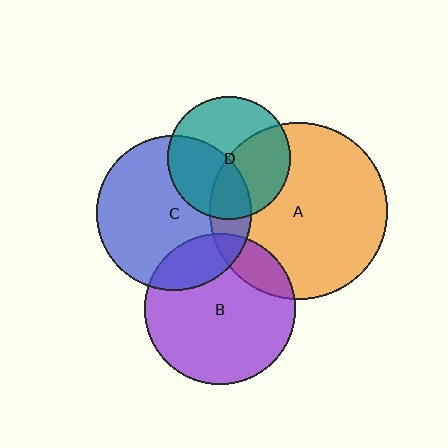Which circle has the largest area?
Circle A (orange).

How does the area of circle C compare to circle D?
Approximately 1.6 times.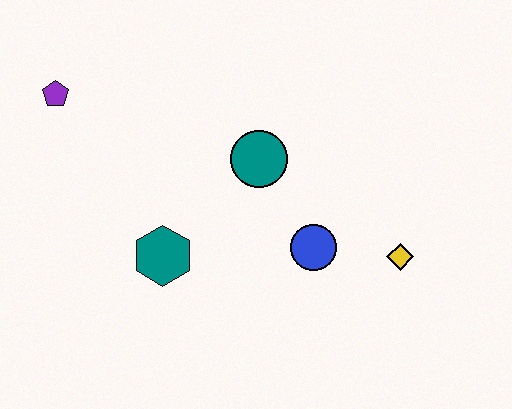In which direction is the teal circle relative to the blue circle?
The teal circle is above the blue circle.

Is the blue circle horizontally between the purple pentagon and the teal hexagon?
No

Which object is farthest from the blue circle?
The purple pentagon is farthest from the blue circle.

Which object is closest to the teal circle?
The blue circle is closest to the teal circle.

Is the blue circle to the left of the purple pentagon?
No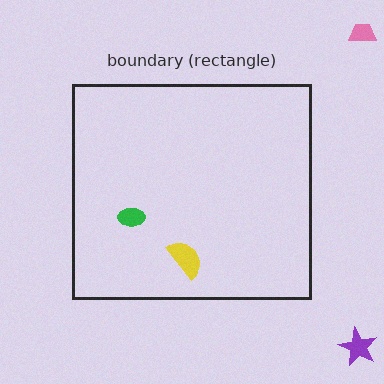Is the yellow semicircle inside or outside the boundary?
Inside.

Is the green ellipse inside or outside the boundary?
Inside.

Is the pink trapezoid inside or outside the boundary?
Outside.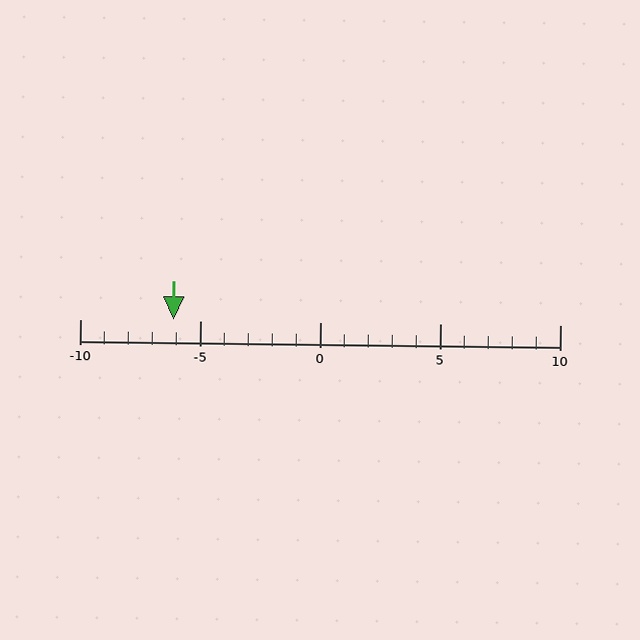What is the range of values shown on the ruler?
The ruler shows values from -10 to 10.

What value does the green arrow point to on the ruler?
The green arrow points to approximately -6.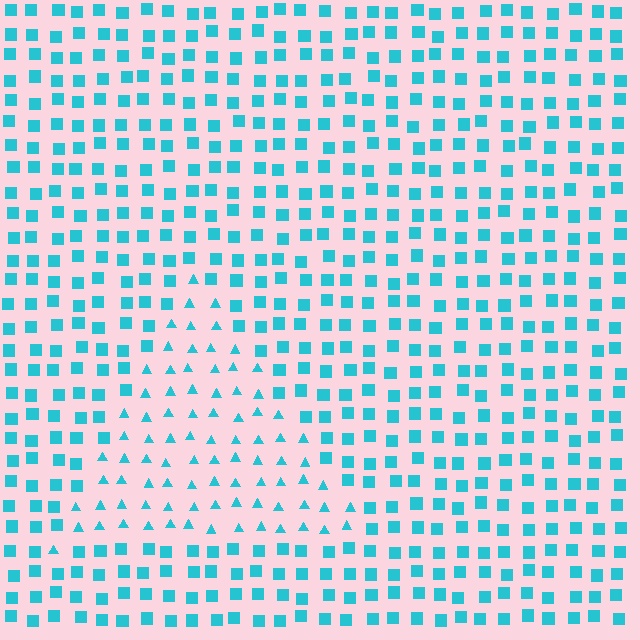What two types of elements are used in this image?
The image uses triangles inside the triangle region and squares outside it.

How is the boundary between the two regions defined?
The boundary is defined by a change in element shape: triangles inside vs. squares outside. All elements share the same color and spacing.